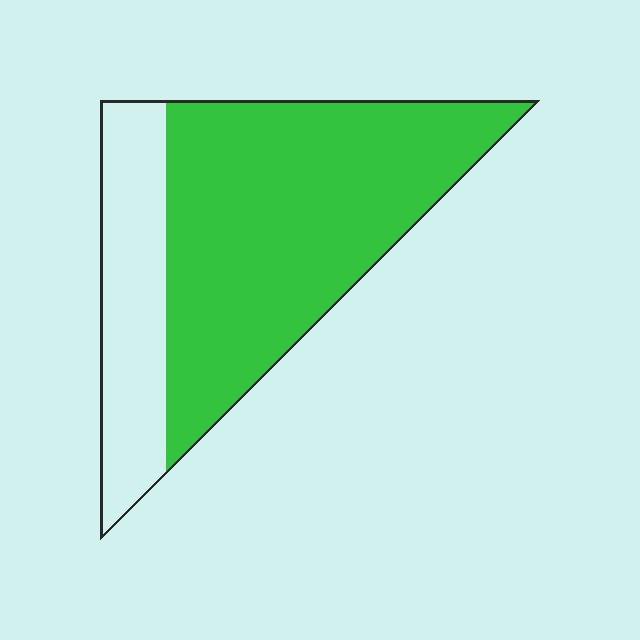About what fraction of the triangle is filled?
About three quarters (3/4).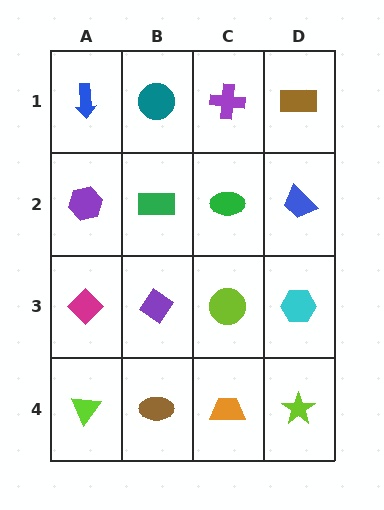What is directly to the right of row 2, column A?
A green rectangle.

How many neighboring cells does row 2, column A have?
3.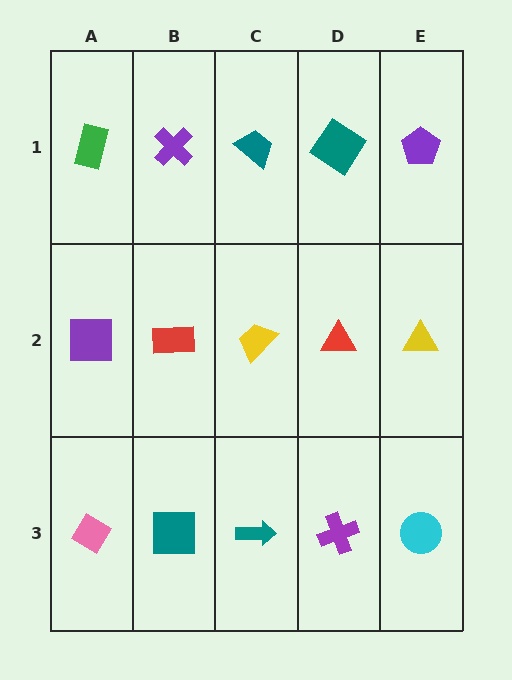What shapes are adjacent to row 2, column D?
A teal diamond (row 1, column D), a purple cross (row 3, column D), a yellow trapezoid (row 2, column C), a yellow triangle (row 2, column E).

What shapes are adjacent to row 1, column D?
A red triangle (row 2, column D), a teal trapezoid (row 1, column C), a purple pentagon (row 1, column E).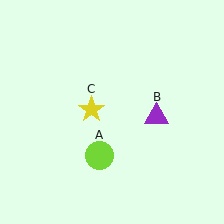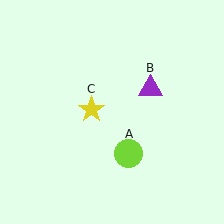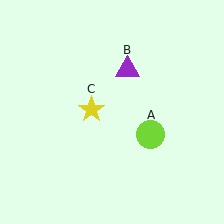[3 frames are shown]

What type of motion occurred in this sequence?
The lime circle (object A), purple triangle (object B) rotated counterclockwise around the center of the scene.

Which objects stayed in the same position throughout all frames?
Yellow star (object C) remained stationary.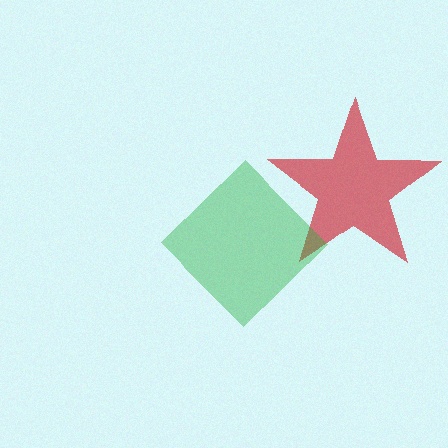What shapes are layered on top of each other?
The layered shapes are: a red star, a green diamond.